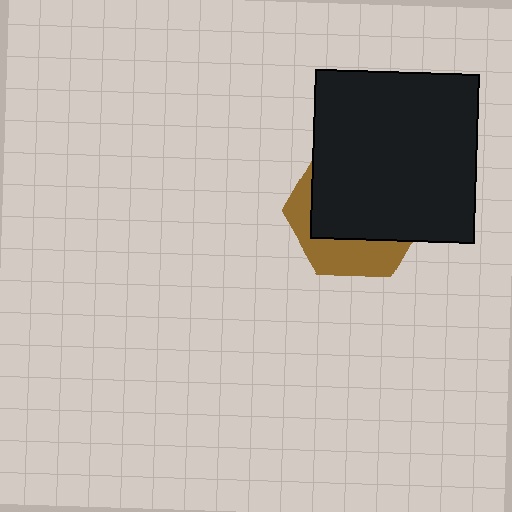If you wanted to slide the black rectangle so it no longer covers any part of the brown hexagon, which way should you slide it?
Slide it up — that is the most direct way to separate the two shapes.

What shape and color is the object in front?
The object in front is a black rectangle.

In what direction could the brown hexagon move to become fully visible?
The brown hexagon could move down. That would shift it out from behind the black rectangle entirely.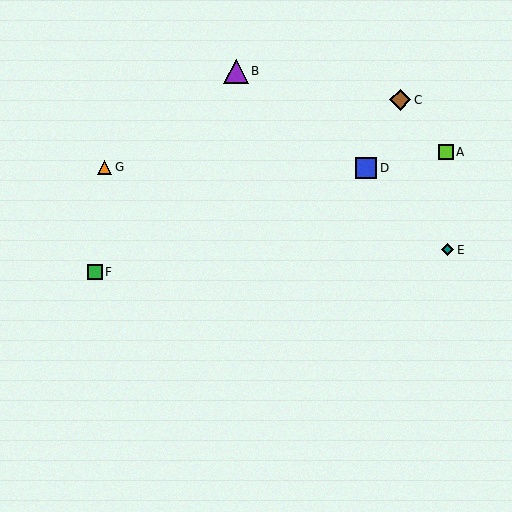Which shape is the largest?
The purple triangle (labeled B) is the largest.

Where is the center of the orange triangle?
The center of the orange triangle is at (105, 167).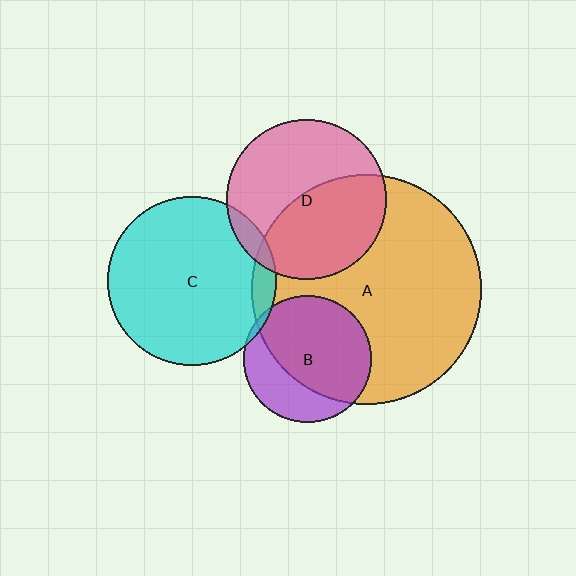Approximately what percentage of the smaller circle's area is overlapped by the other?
Approximately 50%.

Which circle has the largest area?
Circle A (orange).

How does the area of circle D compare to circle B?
Approximately 1.6 times.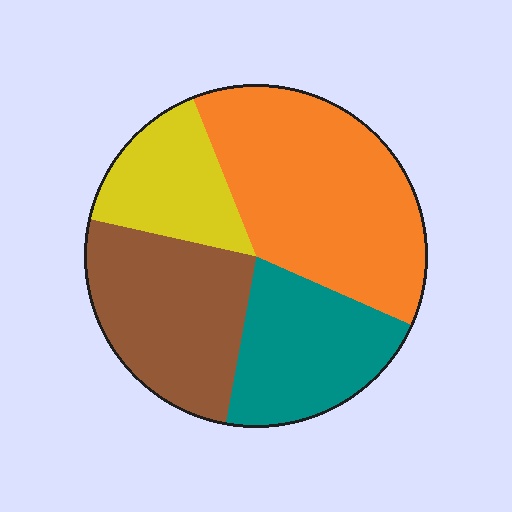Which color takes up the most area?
Orange, at roughly 40%.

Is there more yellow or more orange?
Orange.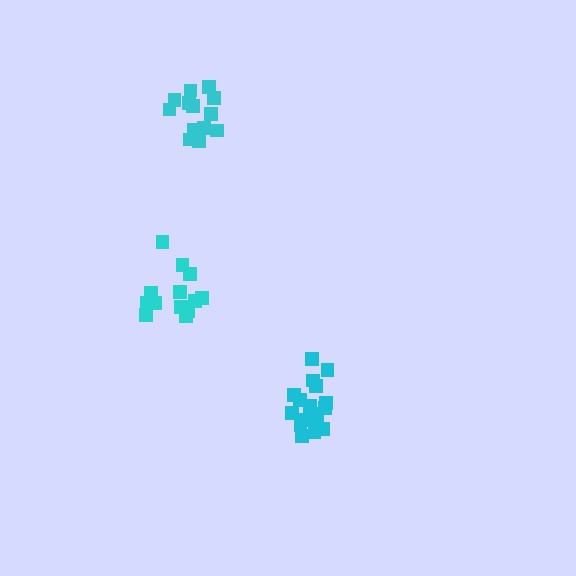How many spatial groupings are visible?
There are 3 spatial groupings.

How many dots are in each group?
Group 1: 17 dots, Group 2: 13 dots, Group 3: 14 dots (44 total).